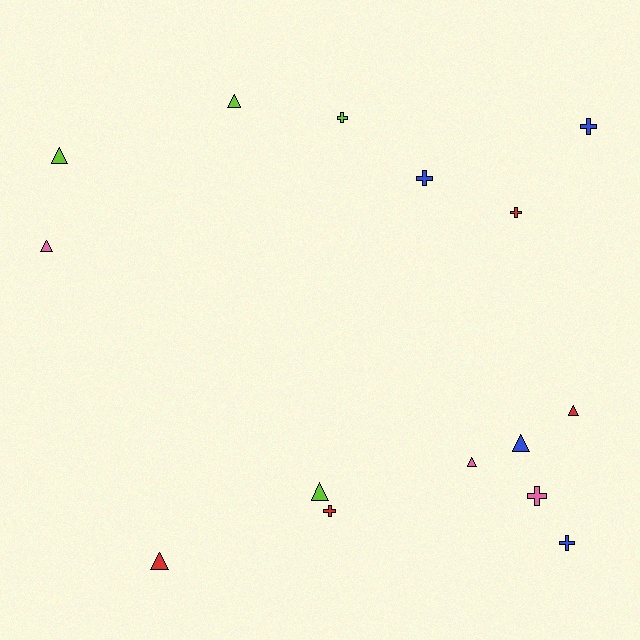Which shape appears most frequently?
Triangle, with 8 objects.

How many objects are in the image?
There are 15 objects.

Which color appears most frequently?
Blue, with 4 objects.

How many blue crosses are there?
There are 3 blue crosses.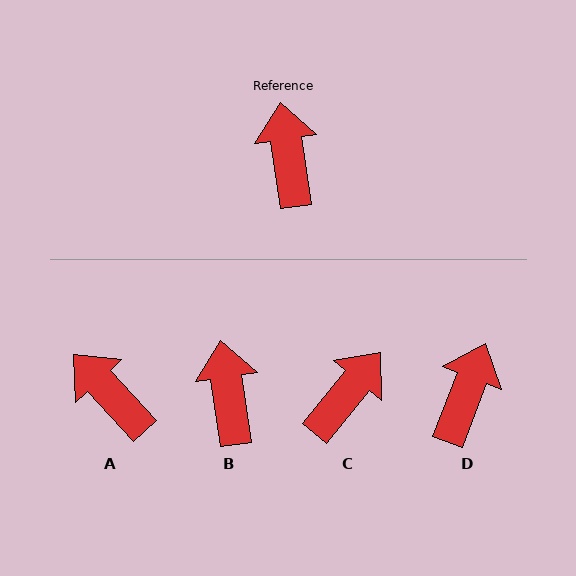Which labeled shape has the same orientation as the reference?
B.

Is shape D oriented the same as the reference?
No, it is off by about 30 degrees.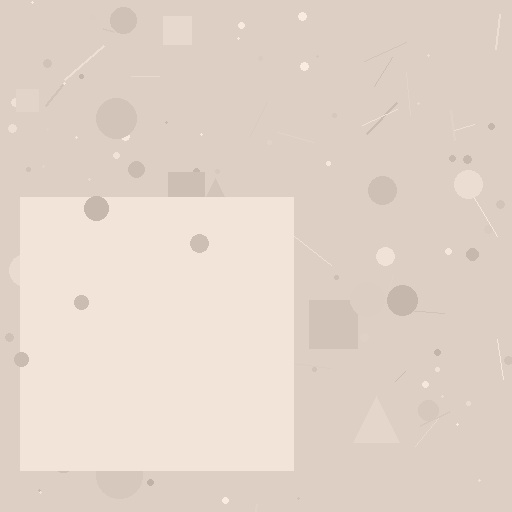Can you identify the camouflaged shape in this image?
The camouflaged shape is a square.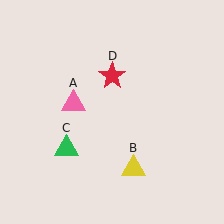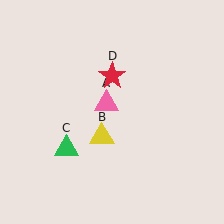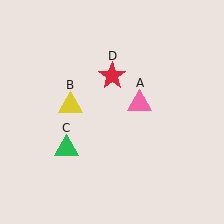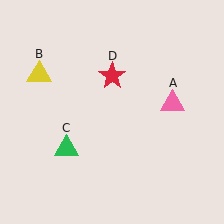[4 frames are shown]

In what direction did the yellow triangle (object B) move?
The yellow triangle (object B) moved up and to the left.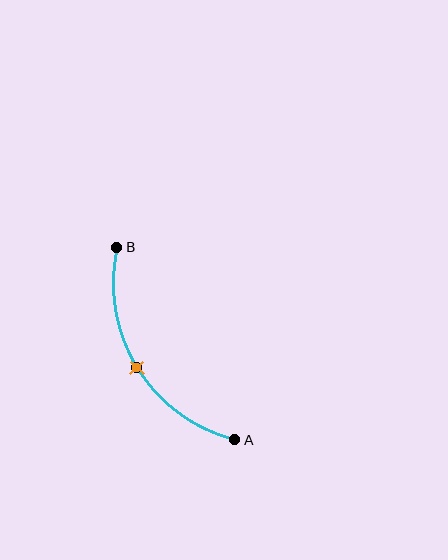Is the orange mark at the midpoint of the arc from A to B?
Yes. The orange mark lies on the arc at equal arc-length from both A and B — it is the arc midpoint.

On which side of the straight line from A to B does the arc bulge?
The arc bulges to the left of the straight line connecting A and B.